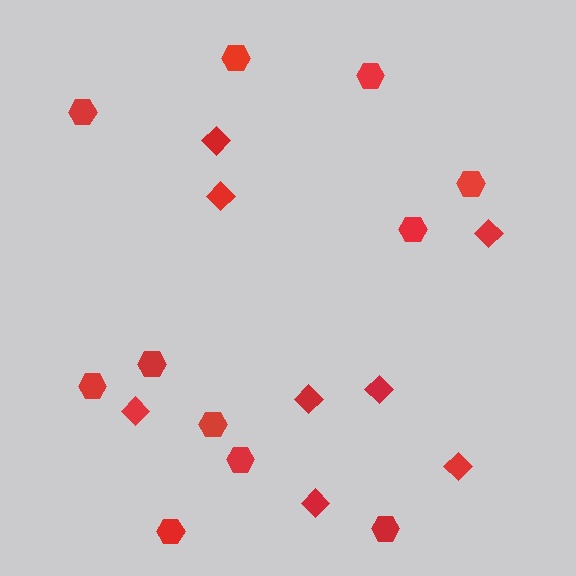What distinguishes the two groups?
There are 2 groups: one group of hexagons (11) and one group of diamonds (8).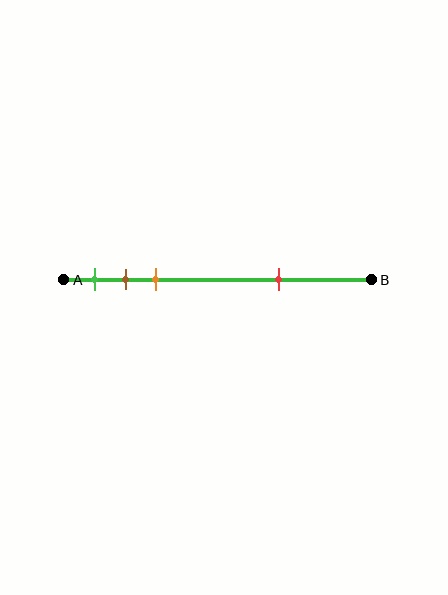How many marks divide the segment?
There are 4 marks dividing the segment.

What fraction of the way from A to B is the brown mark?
The brown mark is approximately 20% (0.2) of the way from A to B.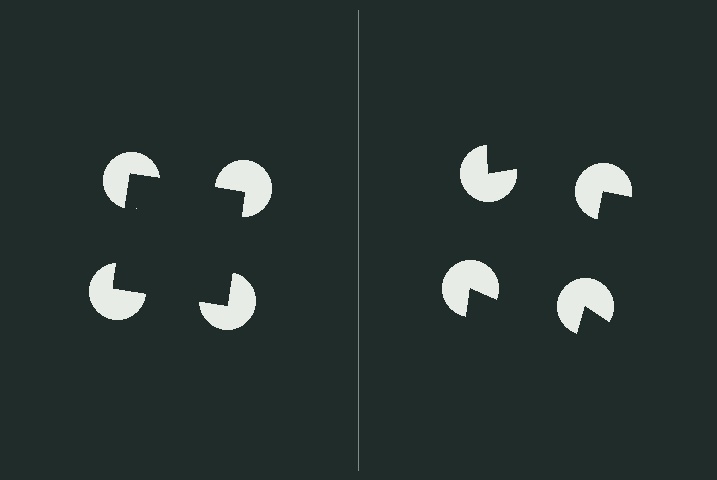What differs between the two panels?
The pac-man discs are positioned identically on both sides; only the wedge orientations differ. On the left they align to a square; on the right they are misaligned.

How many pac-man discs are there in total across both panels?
8 — 4 on each side.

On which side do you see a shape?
An illusory square appears on the left side. On the right side the wedge cuts are rotated, so no coherent shape forms.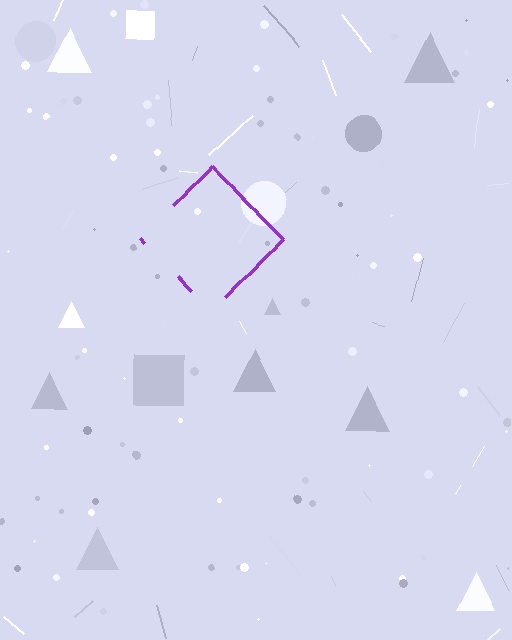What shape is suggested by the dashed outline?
The dashed outline suggests a diamond.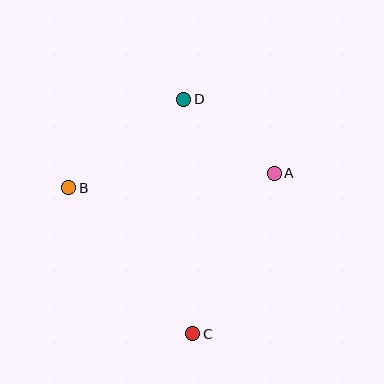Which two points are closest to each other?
Points A and D are closest to each other.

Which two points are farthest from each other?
Points C and D are farthest from each other.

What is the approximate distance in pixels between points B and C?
The distance between B and C is approximately 192 pixels.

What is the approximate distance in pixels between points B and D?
The distance between B and D is approximately 145 pixels.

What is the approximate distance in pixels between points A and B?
The distance between A and B is approximately 206 pixels.